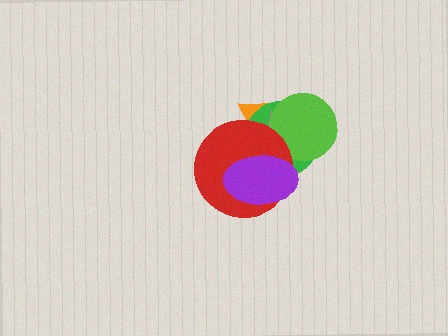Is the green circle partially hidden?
Yes, it is partially covered by another shape.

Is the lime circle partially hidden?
Yes, it is partially covered by another shape.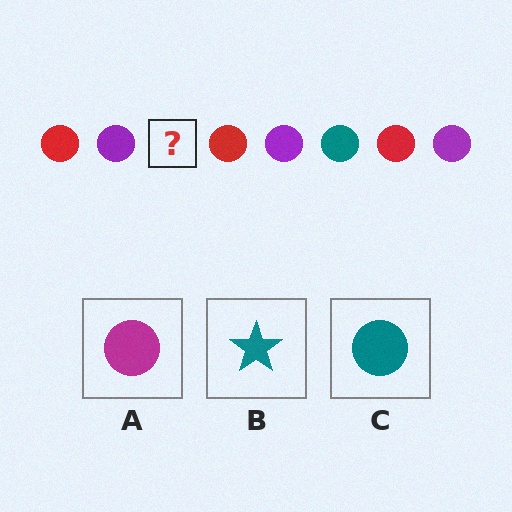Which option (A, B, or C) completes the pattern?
C.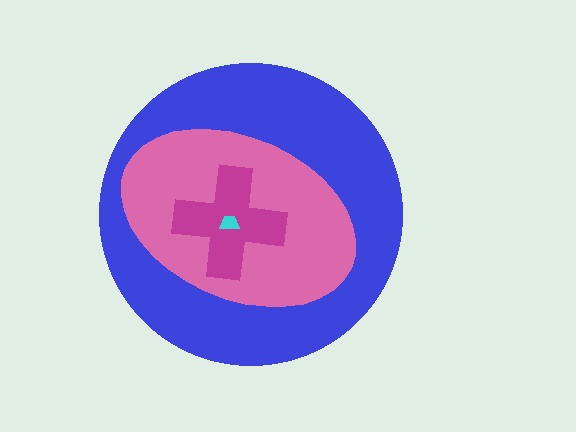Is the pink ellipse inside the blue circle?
Yes.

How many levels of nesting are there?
4.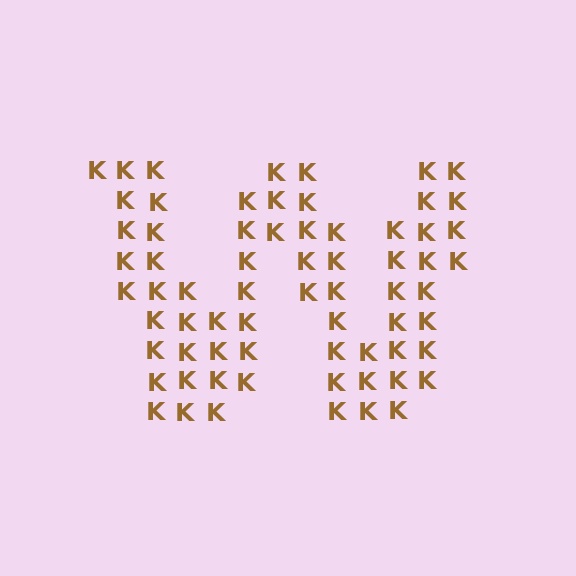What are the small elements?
The small elements are letter K's.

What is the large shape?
The large shape is the letter W.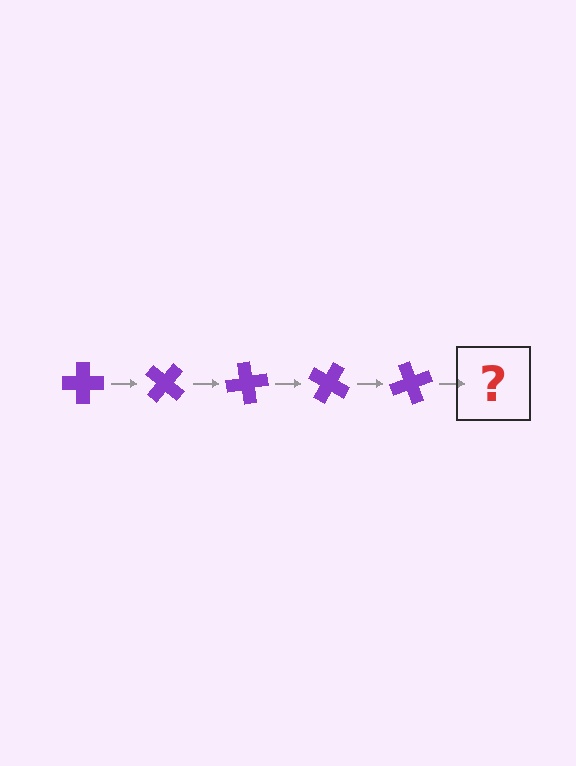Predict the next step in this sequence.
The next step is a purple cross rotated 200 degrees.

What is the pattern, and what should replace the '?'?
The pattern is that the cross rotates 40 degrees each step. The '?' should be a purple cross rotated 200 degrees.